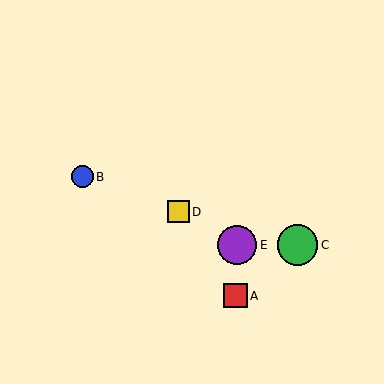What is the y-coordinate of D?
Object D is at y≈212.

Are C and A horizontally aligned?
No, C is at y≈245 and A is at y≈296.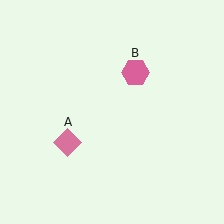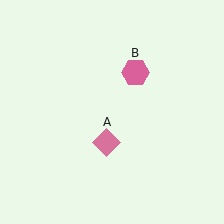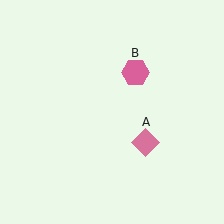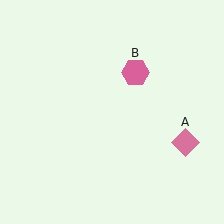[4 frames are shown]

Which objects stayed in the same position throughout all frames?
Pink hexagon (object B) remained stationary.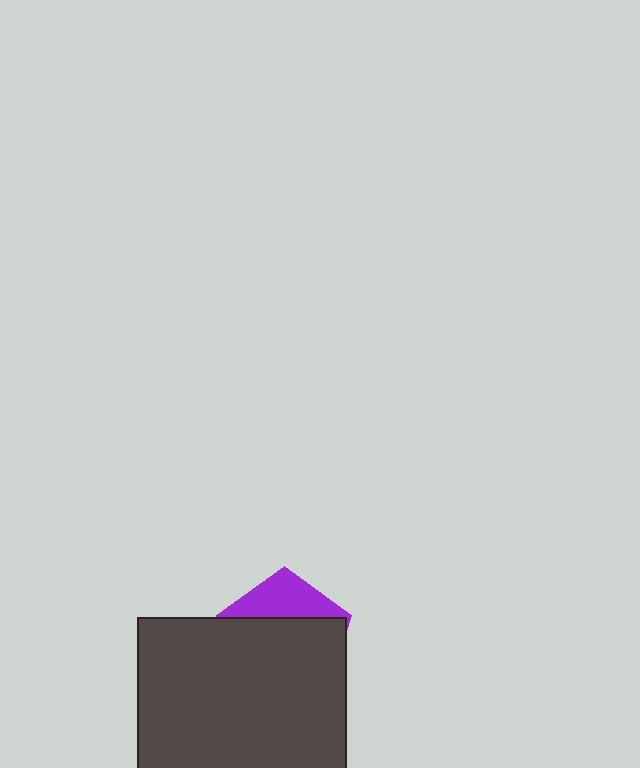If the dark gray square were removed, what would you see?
You would see the complete purple pentagon.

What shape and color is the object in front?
The object in front is a dark gray square.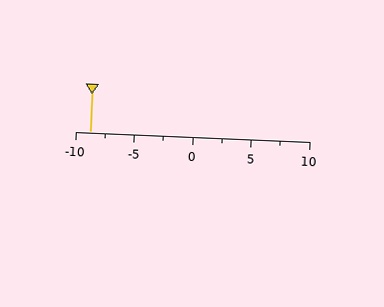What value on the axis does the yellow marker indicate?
The marker indicates approximately -8.8.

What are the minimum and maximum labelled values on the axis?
The axis runs from -10 to 10.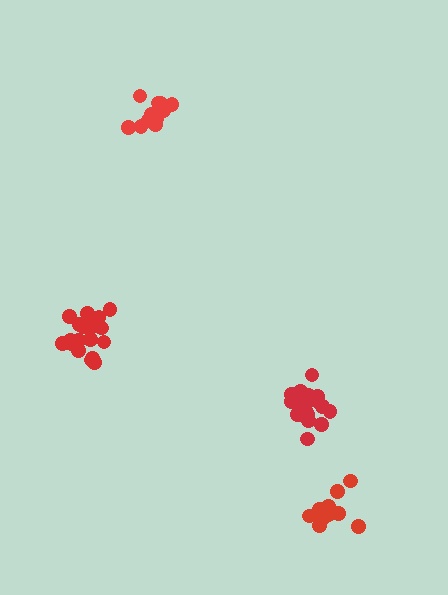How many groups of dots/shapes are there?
There are 4 groups.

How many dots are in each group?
Group 1: 19 dots, Group 2: 21 dots, Group 3: 15 dots, Group 4: 15 dots (70 total).